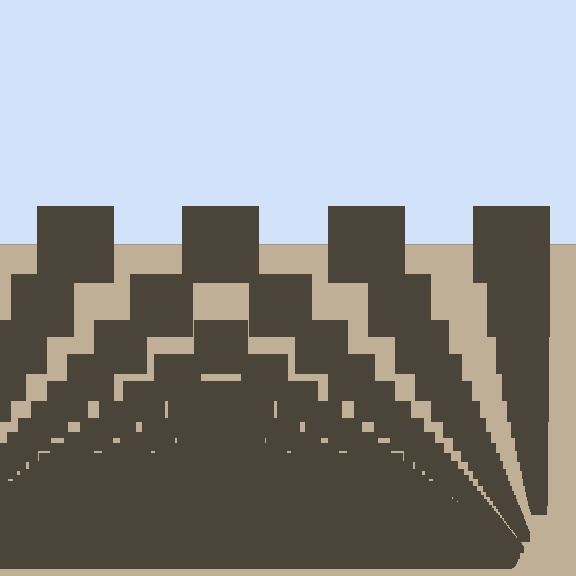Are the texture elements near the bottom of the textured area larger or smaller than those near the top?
Smaller. The gradient is inverted — elements near the bottom are smaller and denser.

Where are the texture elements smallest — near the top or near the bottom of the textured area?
Near the bottom.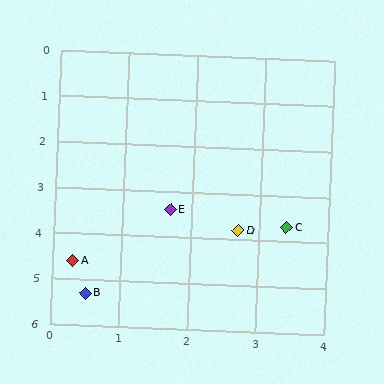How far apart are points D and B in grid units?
Points D and B are about 2.7 grid units apart.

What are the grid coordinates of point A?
Point A is at approximately (0.3, 4.6).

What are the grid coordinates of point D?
Point D is at approximately (2.7, 3.8).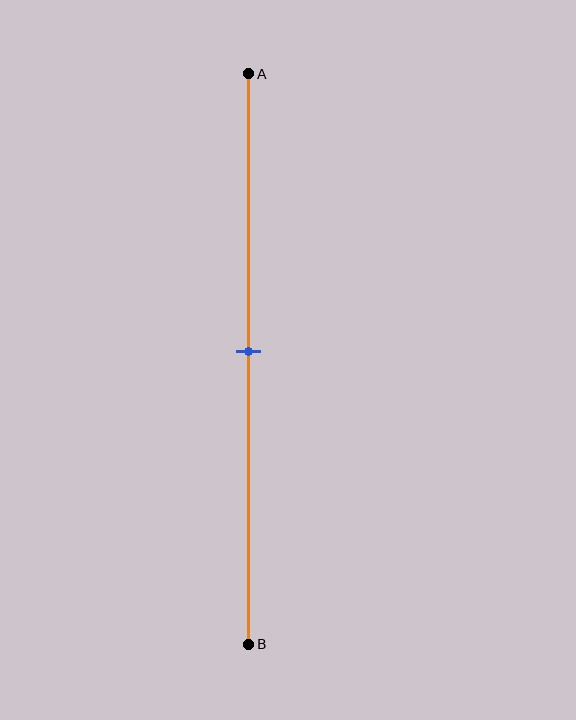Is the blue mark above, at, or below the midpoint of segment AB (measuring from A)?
The blue mark is approximately at the midpoint of segment AB.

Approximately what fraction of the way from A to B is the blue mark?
The blue mark is approximately 50% of the way from A to B.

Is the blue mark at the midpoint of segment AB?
Yes, the mark is approximately at the midpoint.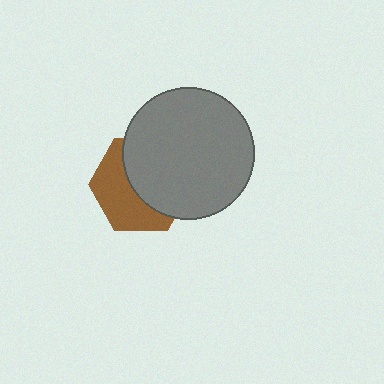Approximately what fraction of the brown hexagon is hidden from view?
Roughly 54% of the brown hexagon is hidden behind the gray circle.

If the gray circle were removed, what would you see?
You would see the complete brown hexagon.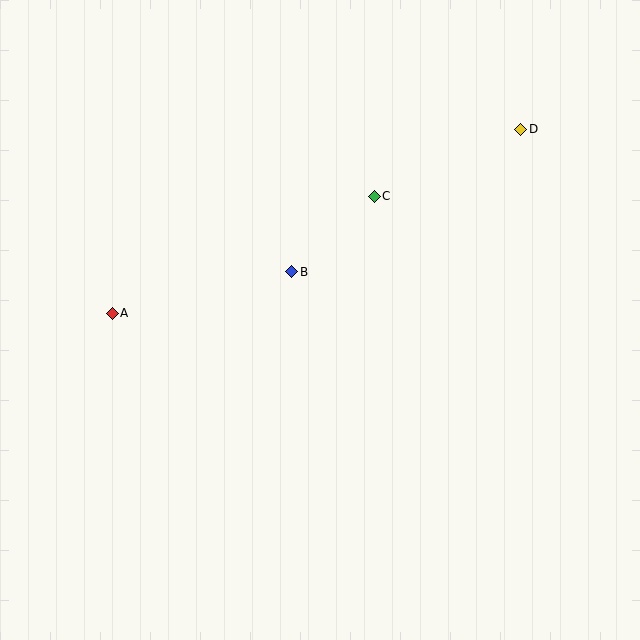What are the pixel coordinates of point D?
Point D is at (521, 129).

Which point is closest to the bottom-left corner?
Point A is closest to the bottom-left corner.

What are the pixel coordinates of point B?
Point B is at (292, 272).